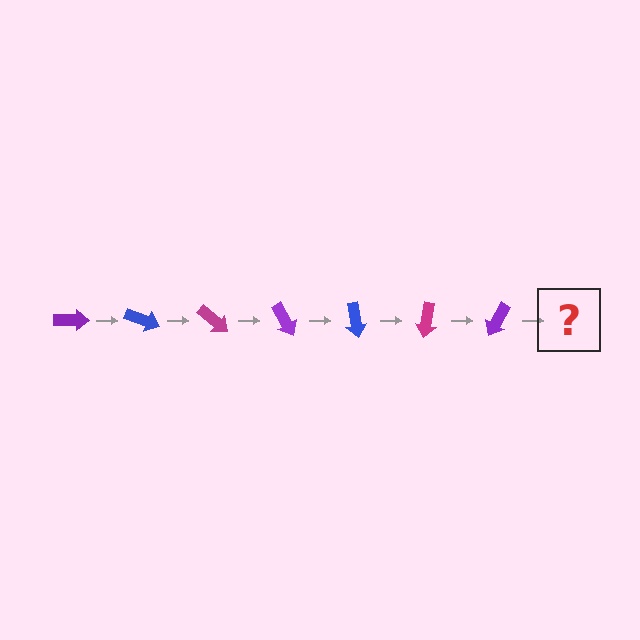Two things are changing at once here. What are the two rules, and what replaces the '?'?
The two rules are that it rotates 20 degrees each step and the color cycles through purple, blue, and magenta. The '?' should be a blue arrow, rotated 140 degrees from the start.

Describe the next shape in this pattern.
It should be a blue arrow, rotated 140 degrees from the start.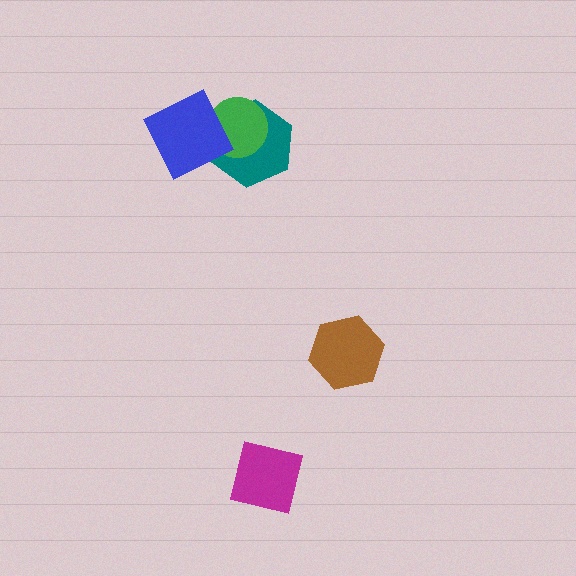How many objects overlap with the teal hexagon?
2 objects overlap with the teal hexagon.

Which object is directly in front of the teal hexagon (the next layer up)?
The green circle is directly in front of the teal hexagon.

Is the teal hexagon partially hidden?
Yes, it is partially covered by another shape.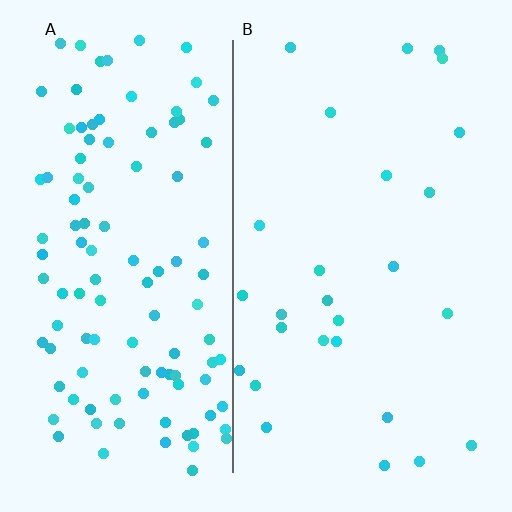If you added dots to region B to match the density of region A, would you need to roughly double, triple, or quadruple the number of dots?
Approximately quadruple.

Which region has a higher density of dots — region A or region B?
A (the left).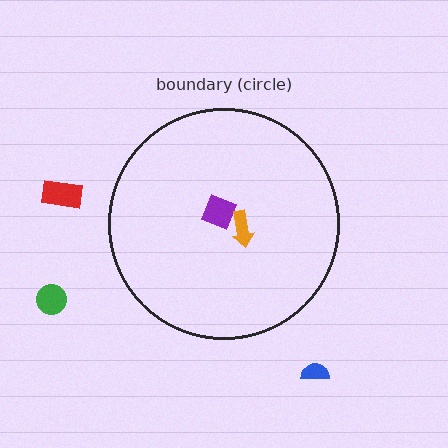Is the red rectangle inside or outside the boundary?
Outside.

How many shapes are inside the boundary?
2 inside, 3 outside.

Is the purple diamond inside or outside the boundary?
Inside.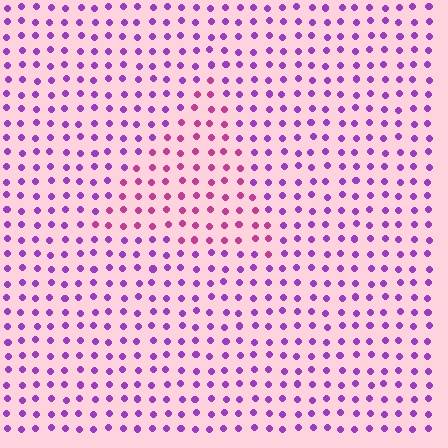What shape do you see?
I see a triangle.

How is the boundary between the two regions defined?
The boundary is defined purely by a slight shift in hue (about 38 degrees). Spacing, size, and orientation are identical on both sides.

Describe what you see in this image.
The image is filled with small purple elements in a uniform arrangement. A triangle-shaped region is visible where the elements are tinted to a slightly different hue, forming a subtle color boundary.